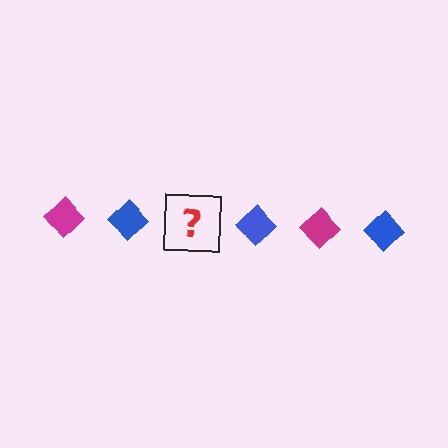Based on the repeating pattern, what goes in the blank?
The blank should be a magenta diamond.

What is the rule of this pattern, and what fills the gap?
The rule is that the pattern cycles through magenta, blue diamonds. The gap should be filled with a magenta diamond.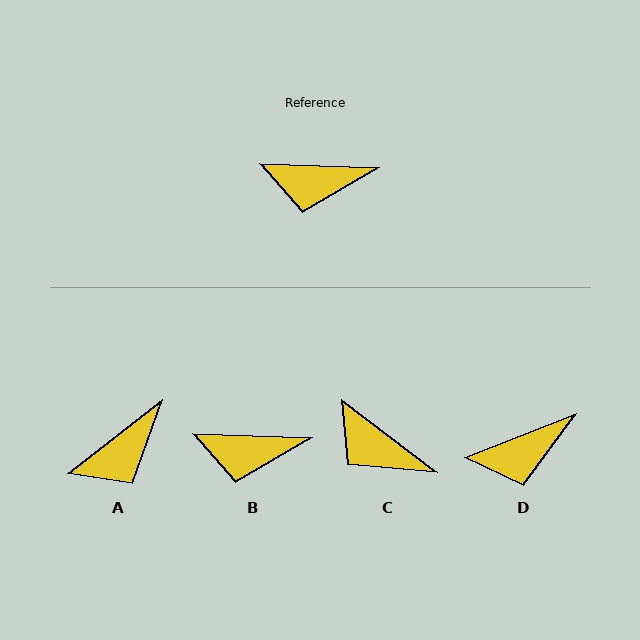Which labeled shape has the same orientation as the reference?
B.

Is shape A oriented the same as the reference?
No, it is off by about 40 degrees.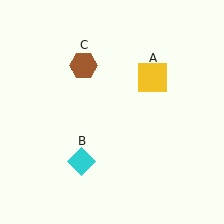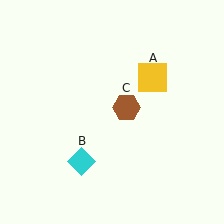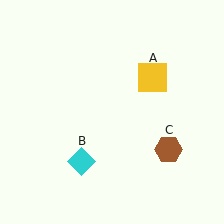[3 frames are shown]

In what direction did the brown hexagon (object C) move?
The brown hexagon (object C) moved down and to the right.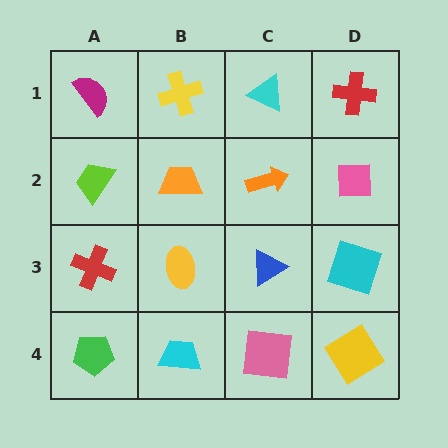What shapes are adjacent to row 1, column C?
An orange arrow (row 2, column C), a yellow cross (row 1, column B), a red cross (row 1, column D).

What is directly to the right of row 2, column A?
An orange trapezoid.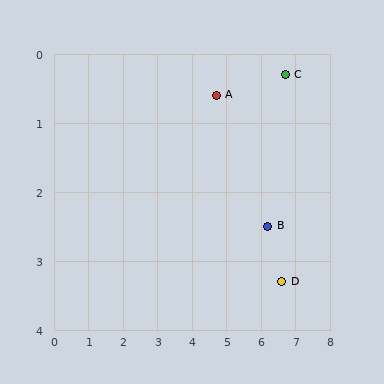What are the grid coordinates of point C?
Point C is at approximately (6.7, 0.3).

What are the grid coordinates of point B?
Point B is at approximately (6.2, 2.5).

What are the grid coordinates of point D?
Point D is at approximately (6.6, 3.3).